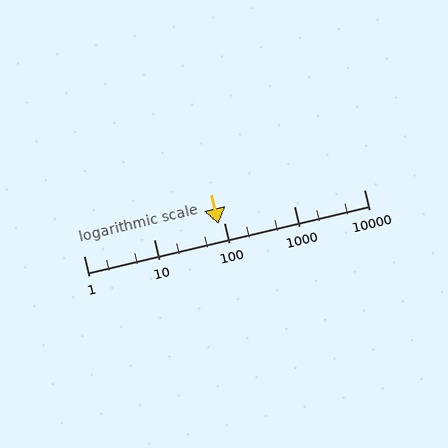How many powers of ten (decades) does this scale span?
The scale spans 4 decades, from 1 to 10000.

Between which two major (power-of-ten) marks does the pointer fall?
The pointer is between 10 and 100.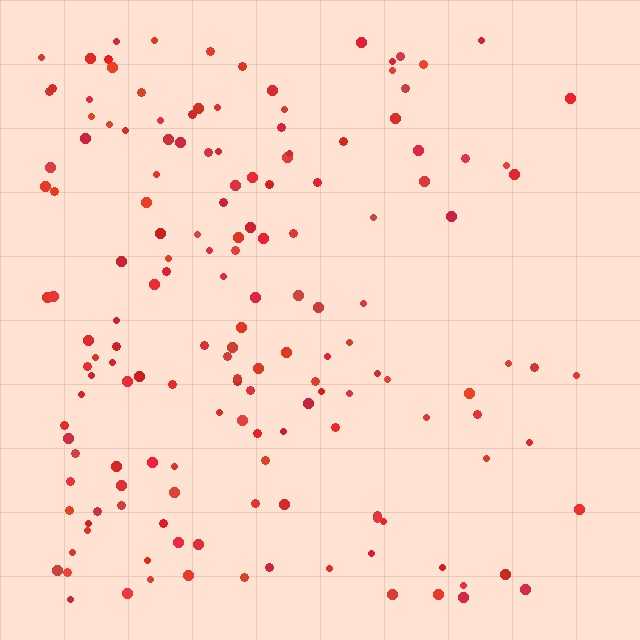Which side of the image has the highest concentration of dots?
The left.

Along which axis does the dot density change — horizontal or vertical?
Horizontal.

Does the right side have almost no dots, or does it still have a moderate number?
Still a moderate number, just noticeably fewer than the left.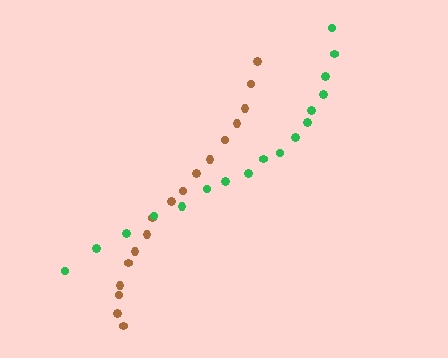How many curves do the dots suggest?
There are 2 distinct paths.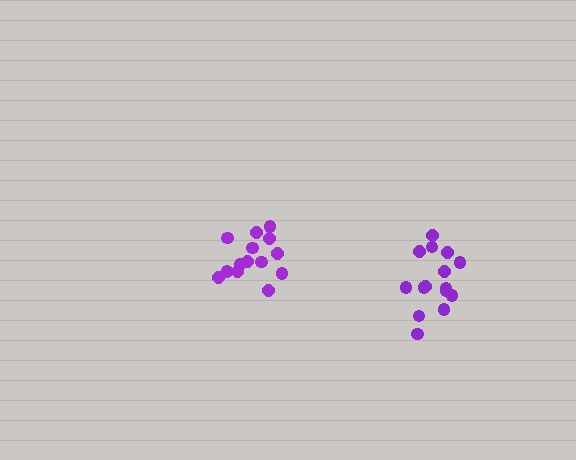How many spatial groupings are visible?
There are 2 spatial groupings.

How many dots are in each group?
Group 1: 15 dots, Group 2: 15 dots (30 total).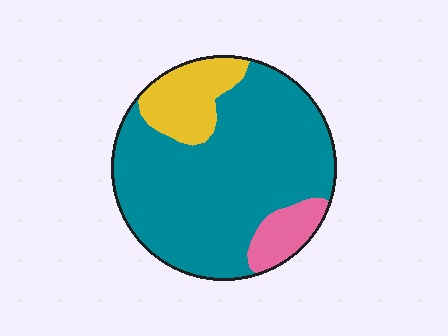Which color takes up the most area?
Teal, at roughly 75%.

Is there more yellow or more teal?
Teal.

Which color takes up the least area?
Pink, at roughly 10%.